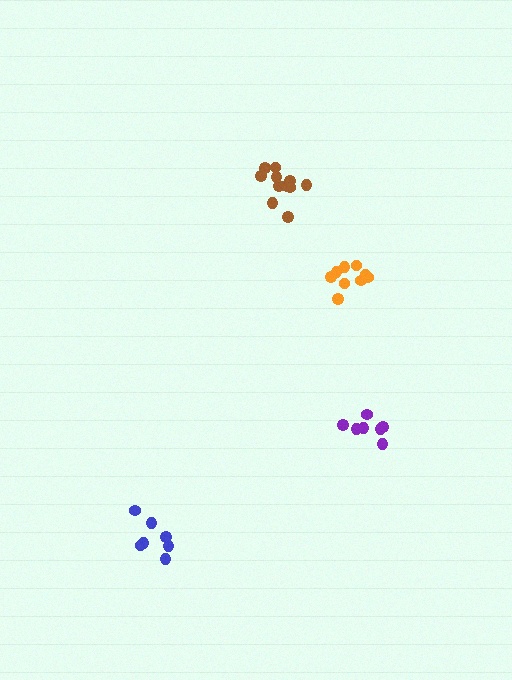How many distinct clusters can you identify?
There are 4 distinct clusters.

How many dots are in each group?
Group 1: 7 dots, Group 2: 9 dots, Group 3: 7 dots, Group 4: 11 dots (34 total).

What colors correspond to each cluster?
The clusters are colored: purple, orange, blue, brown.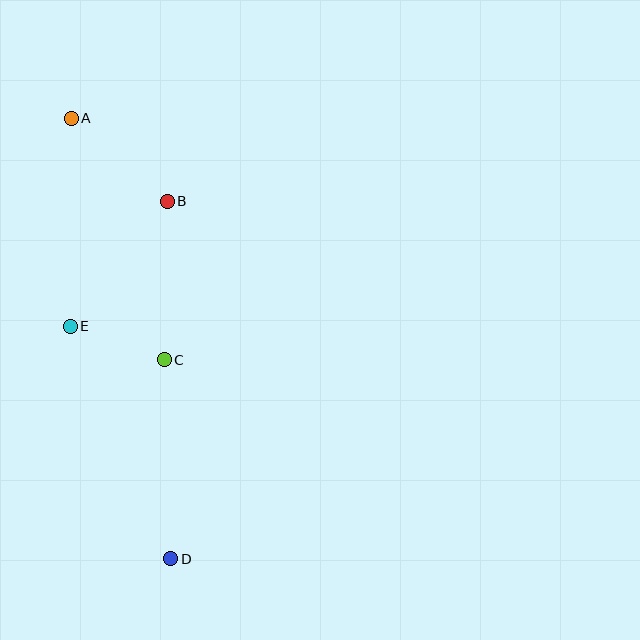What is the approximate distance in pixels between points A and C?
The distance between A and C is approximately 259 pixels.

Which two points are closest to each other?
Points C and E are closest to each other.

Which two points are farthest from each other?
Points A and D are farthest from each other.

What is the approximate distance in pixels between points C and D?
The distance between C and D is approximately 199 pixels.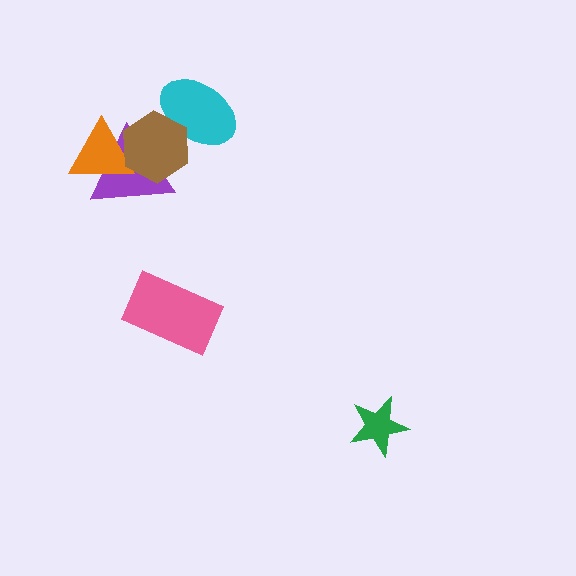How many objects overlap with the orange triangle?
2 objects overlap with the orange triangle.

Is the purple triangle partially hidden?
Yes, it is partially covered by another shape.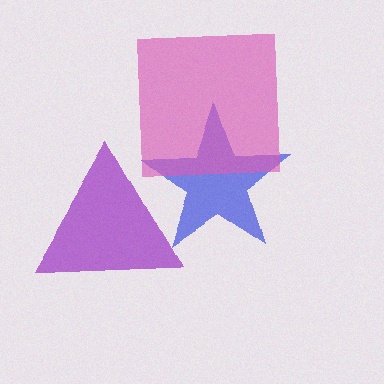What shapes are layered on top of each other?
The layered shapes are: a blue star, a purple triangle, a pink square.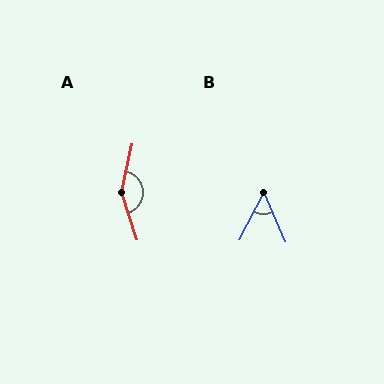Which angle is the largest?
A, at approximately 150 degrees.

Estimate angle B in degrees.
Approximately 50 degrees.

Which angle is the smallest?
B, at approximately 50 degrees.